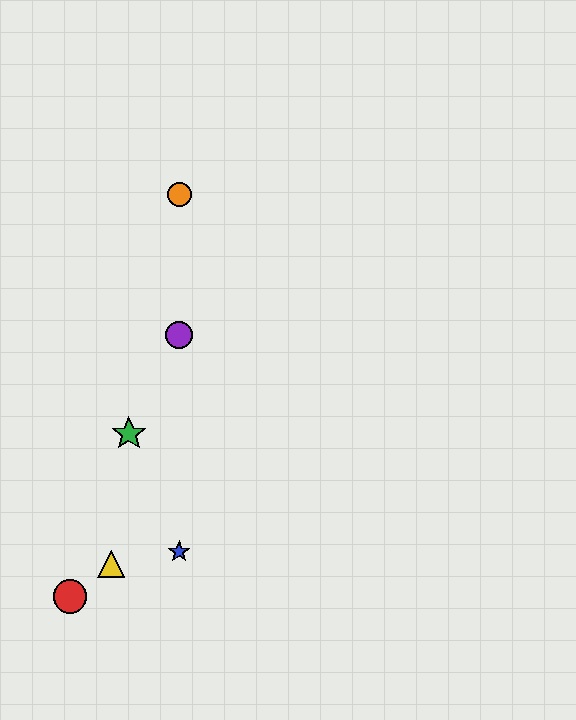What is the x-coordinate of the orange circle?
The orange circle is at x≈179.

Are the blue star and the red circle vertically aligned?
No, the blue star is at x≈179 and the red circle is at x≈70.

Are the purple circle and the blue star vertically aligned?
Yes, both are at x≈179.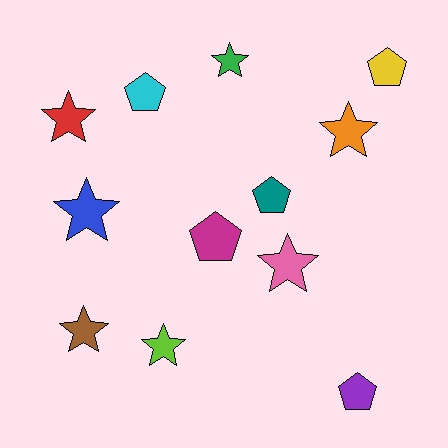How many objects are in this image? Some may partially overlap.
There are 12 objects.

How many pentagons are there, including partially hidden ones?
There are 5 pentagons.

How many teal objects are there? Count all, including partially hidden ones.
There is 1 teal object.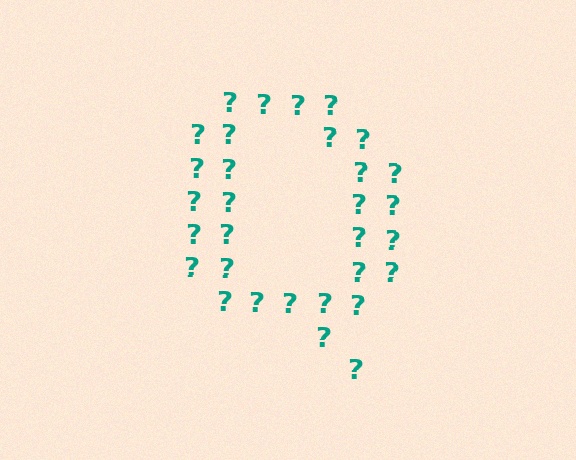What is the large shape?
The large shape is the letter Q.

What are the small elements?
The small elements are question marks.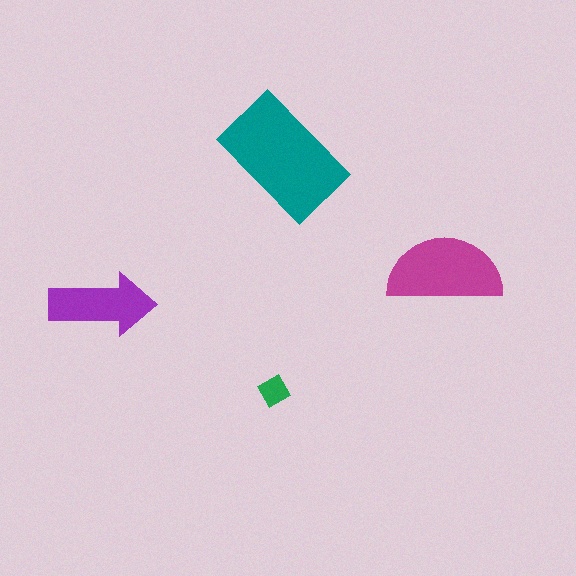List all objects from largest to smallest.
The teal rectangle, the magenta semicircle, the purple arrow, the green diamond.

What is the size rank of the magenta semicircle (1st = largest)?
2nd.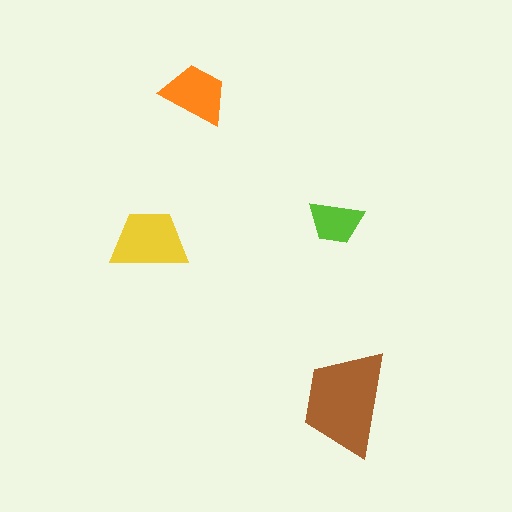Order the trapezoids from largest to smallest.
the brown one, the yellow one, the orange one, the lime one.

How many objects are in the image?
There are 4 objects in the image.